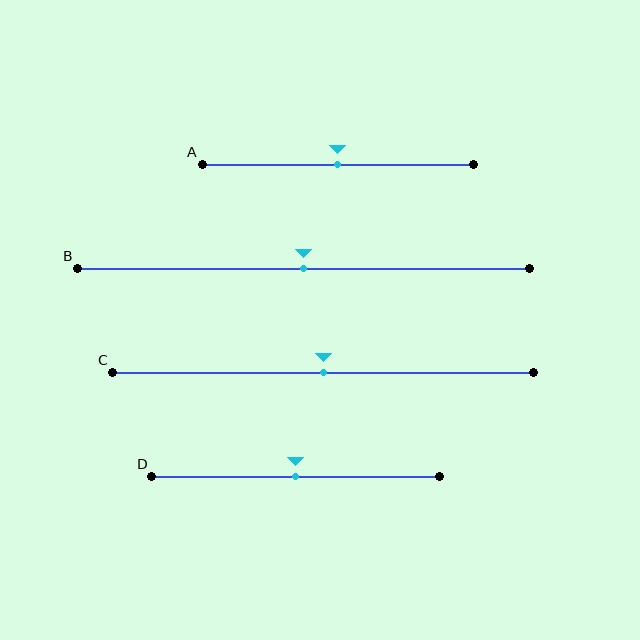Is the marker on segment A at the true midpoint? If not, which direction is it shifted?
Yes, the marker on segment A is at the true midpoint.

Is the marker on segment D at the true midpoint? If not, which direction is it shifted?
Yes, the marker on segment D is at the true midpoint.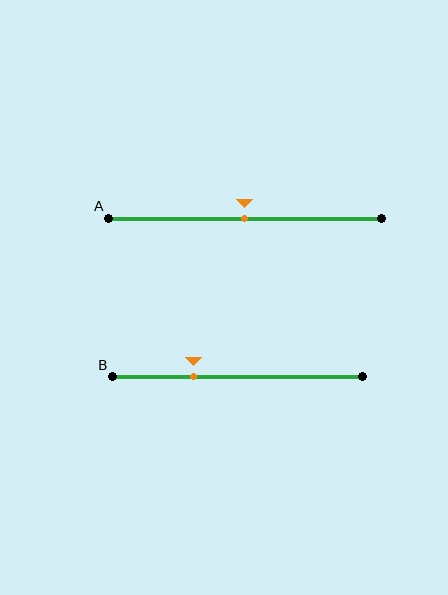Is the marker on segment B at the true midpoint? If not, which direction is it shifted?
No, the marker on segment B is shifted to the left by about 18% of the segment length.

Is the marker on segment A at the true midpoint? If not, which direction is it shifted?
Yes, the marker on segment A is at the true midpoint.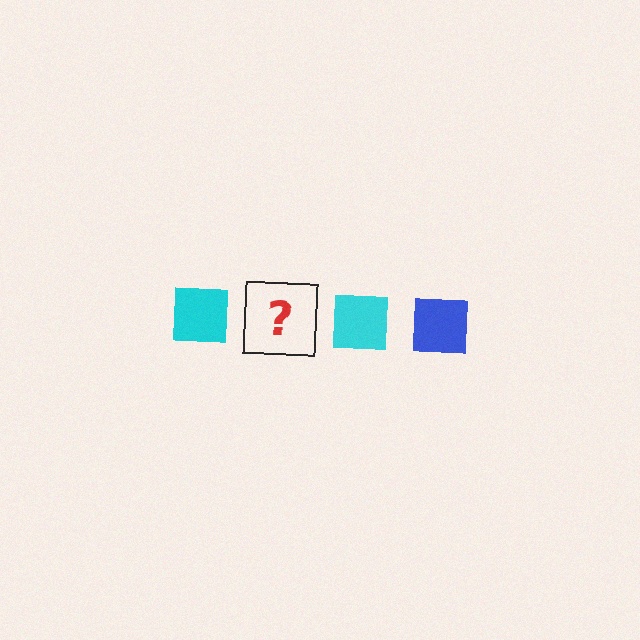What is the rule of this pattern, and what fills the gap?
The rule is that the pattern cycles through cyan, blue squares. The gap should be filled with a blue square.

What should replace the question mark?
The question mark should be replaced with a blue square.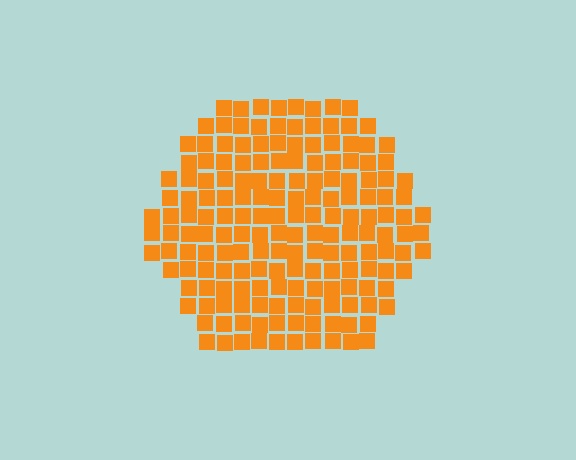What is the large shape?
The large shape is a hexagon.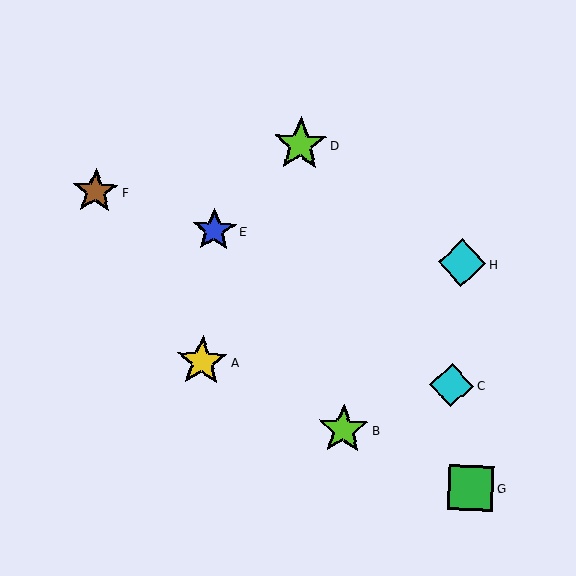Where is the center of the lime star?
The center of the lime star is at (343, 429).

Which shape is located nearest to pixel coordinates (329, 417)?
The lime star (labeled B) at (343, 429) is nearest to that location.